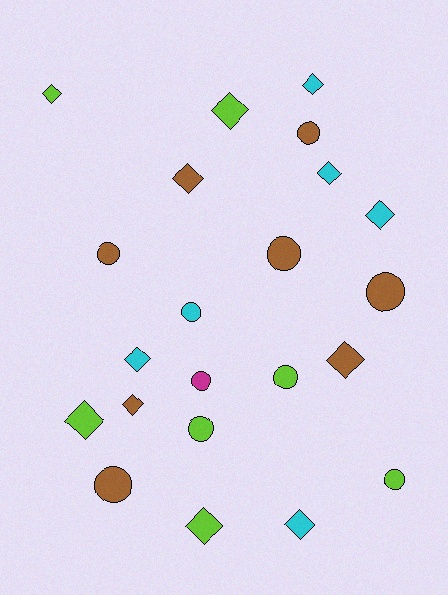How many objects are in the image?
There are 22 objects.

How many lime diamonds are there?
There are 4 lime diamonds.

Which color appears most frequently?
Brown, with 8 objects.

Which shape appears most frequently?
Diamond, with 12 objects.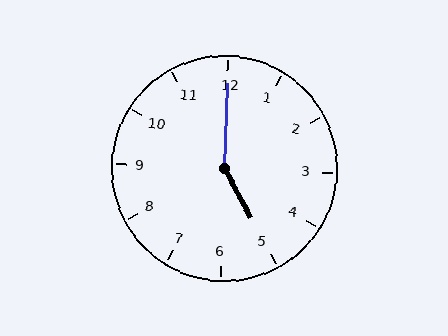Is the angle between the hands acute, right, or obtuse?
It is obtuse.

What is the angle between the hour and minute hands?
Approximately 150 degrees.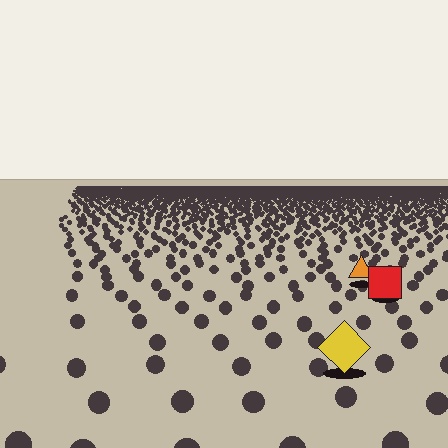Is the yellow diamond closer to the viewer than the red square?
Yes. The yellow diamond is closer — you can tell from the texture gradient: the ground texture is coarser near it.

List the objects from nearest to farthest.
From nearest to farthest: the yellow diamond, the red square, the orange triangle.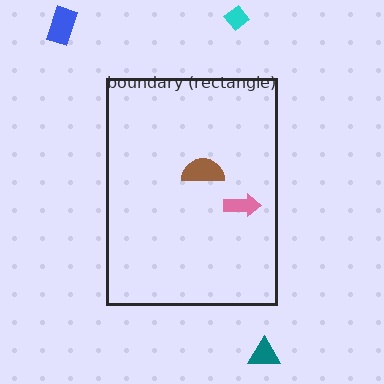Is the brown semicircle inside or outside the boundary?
Inside.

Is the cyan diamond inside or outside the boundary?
Outside.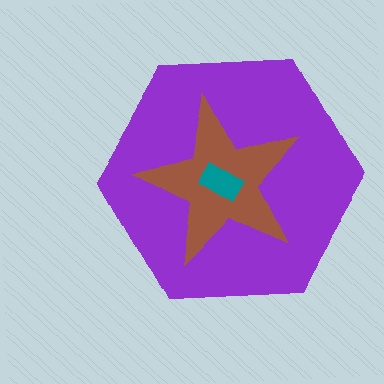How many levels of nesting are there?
3.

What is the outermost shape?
The purple hexagon.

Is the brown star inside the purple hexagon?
Yes.